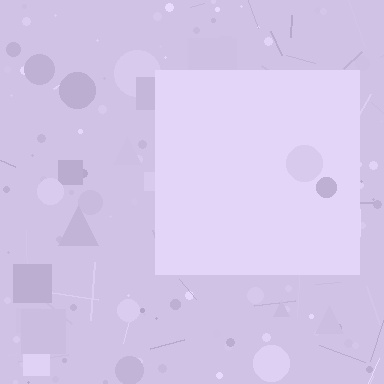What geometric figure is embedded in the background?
A square is embedded in the background.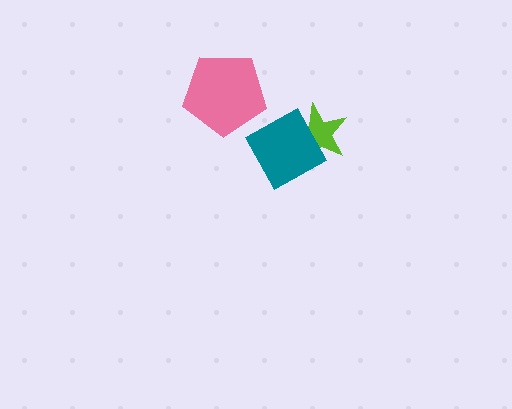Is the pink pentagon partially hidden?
No, no other shape covers it.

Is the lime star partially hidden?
Yes, it is partially covered by another shape.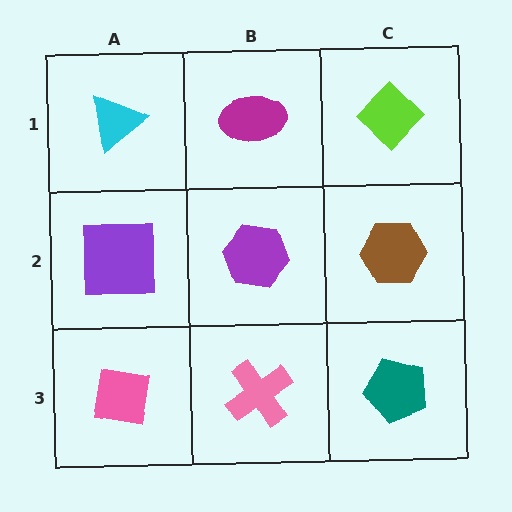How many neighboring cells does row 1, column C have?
2.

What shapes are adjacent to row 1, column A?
A purple square (row 2, column A), a magenta ellipse (row 1, column B).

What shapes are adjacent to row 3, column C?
A brown hexagon (row 2, column C), a pink cross (row 3, column B).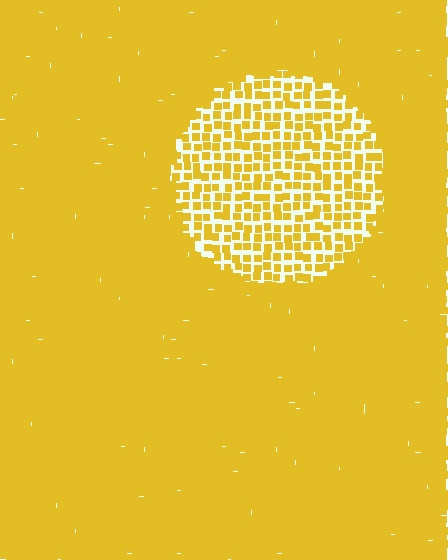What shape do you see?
I see a circle.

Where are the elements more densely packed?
The elements are more densely packed outside the circle boundary.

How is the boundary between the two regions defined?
The boundary is defined by a change in element density (approximately 2.6x ratio). All elements are the same color, size, and shape.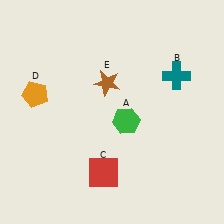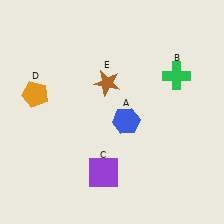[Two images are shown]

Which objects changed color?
A changed from green to blue. B changed from teal to green. C changed from red to purple.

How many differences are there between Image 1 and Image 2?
There are 3 differences between the two images.